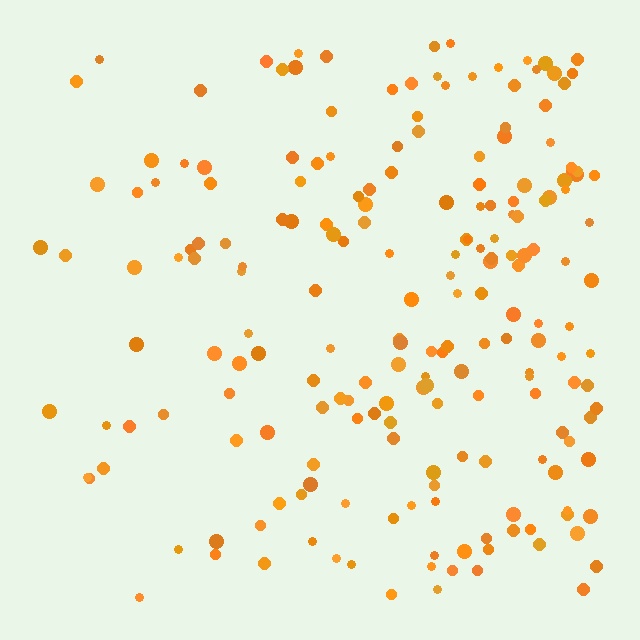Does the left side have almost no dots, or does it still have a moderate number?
Still a moderate number, just noticeably fewer than the right.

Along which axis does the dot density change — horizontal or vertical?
Horizontal.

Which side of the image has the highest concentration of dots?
The right.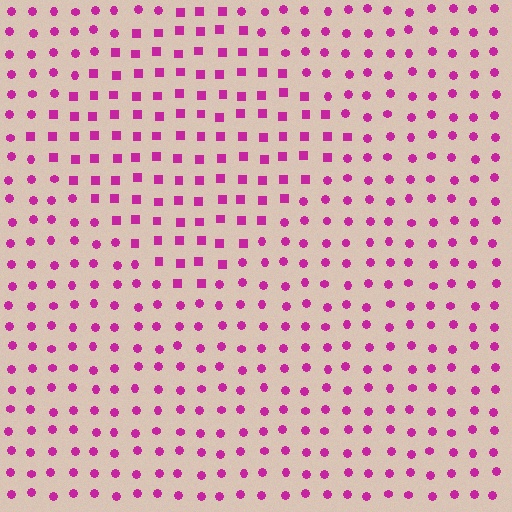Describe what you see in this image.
The image is filled with small magenta elements arranged in a uniform grid. A diamond-shaped region contains squares, while the surrounding area contains circles. The boundary is defined purely by the change in element shape.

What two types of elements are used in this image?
The image uses squares inside the diamond region and circles outside it.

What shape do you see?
I see a diamond.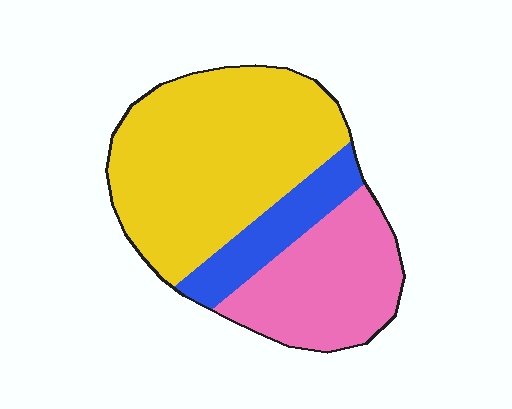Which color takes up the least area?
Blue, at roughly 15%.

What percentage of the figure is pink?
Pink covers about 30% of the figure.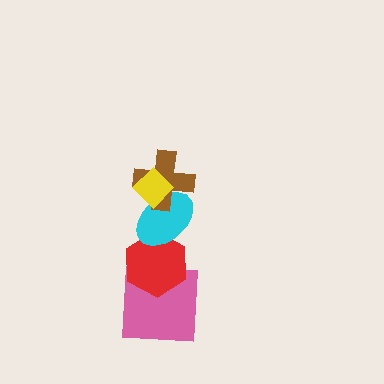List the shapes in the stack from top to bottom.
From top to bottom: the yellow diamond, the brown cross, the cyan ellipse, the red hexagon, the pink square.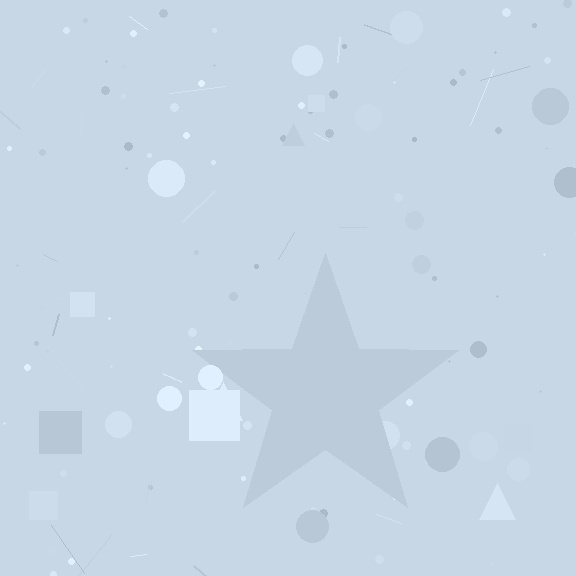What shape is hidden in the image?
A star is hidden in the image.